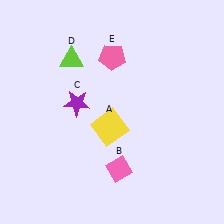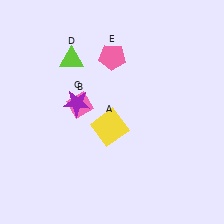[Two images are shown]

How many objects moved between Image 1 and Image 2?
1 object moved between the two images.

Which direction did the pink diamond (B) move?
The pink diamond (B) moved up.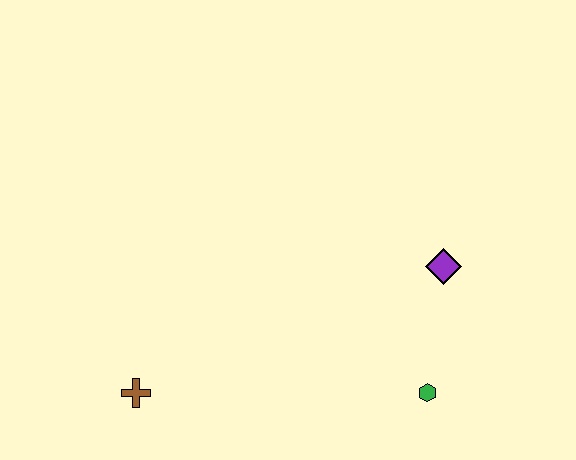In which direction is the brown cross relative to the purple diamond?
The brown cross is to the left of the purple diamond.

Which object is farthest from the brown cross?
The purple diamond is farthest from the brown cross.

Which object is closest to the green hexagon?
The purple diamond is closest to the green hexagon.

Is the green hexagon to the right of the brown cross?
Yes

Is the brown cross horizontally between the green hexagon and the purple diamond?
No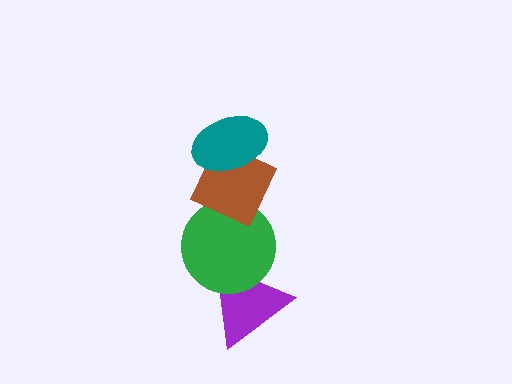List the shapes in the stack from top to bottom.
From top to bottom: the teal ellipse, the brown diamond, the green circle, the purple triangle.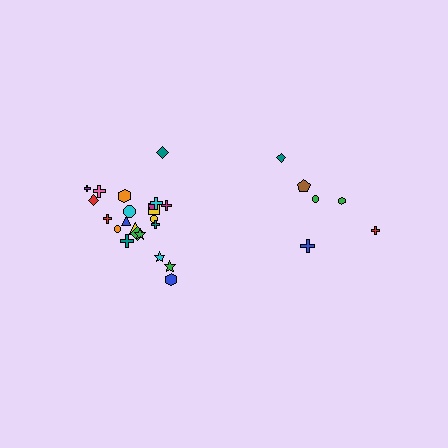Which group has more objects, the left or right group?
The left group.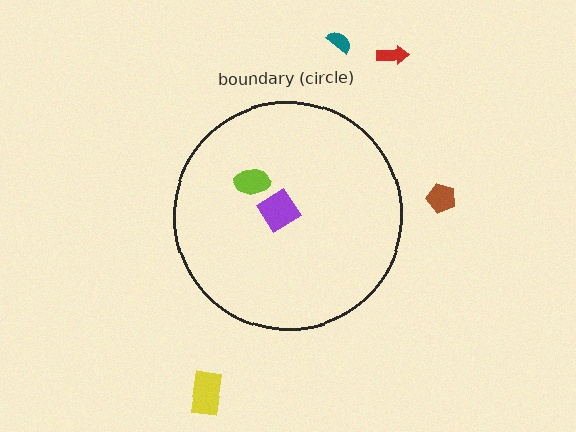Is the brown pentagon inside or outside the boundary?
Outside.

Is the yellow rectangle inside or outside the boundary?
Outside.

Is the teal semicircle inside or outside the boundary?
Outside.